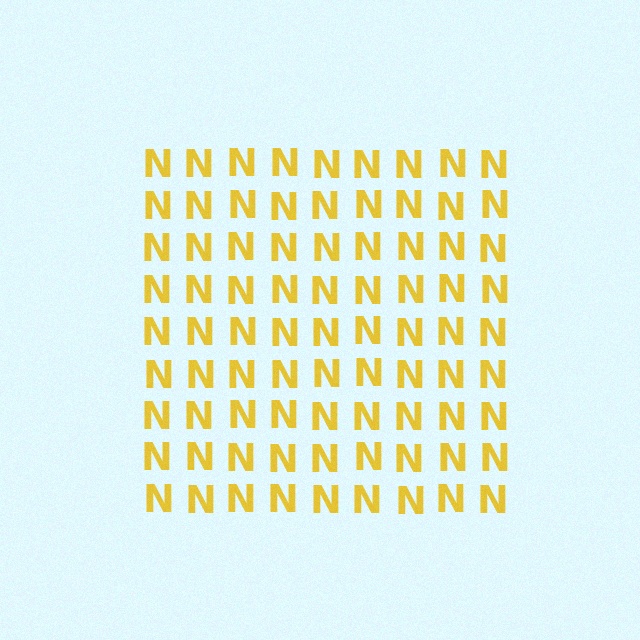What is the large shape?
The large shape is a square.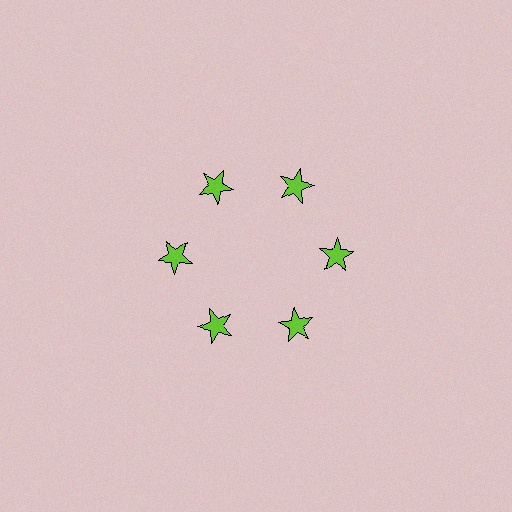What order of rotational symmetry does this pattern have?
This pattern has 6-fold rotational symmetry.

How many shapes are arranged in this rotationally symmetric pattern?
There are 6 shapes, arranged in 6 groups of 1.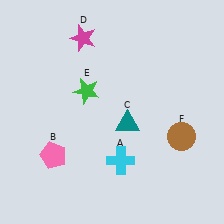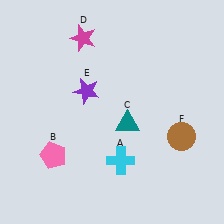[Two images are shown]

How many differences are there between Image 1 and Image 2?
There is 1 difference between the two images.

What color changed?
The star (E) changed from green in Image 1 to purple in Image 2.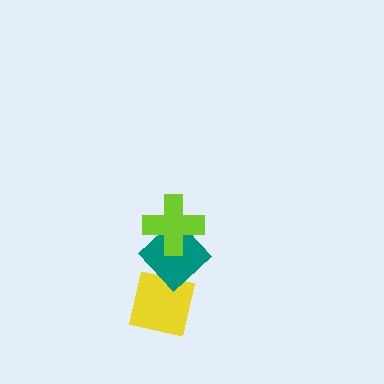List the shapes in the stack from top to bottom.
From top to bottom: the lime cross, the teal diamond, the yellow square.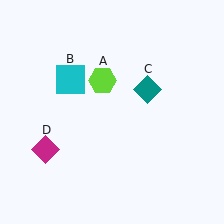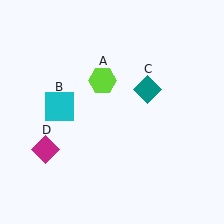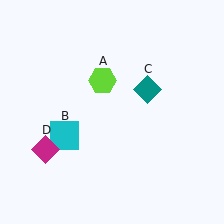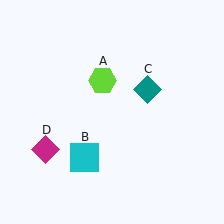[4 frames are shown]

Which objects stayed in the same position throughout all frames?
Lime hexagon (object A) and teal diamond (object C) and magenta diamond (object D) remained stationary.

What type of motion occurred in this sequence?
The cyan square (object B) rotated counterclockwise around the center of the scene.